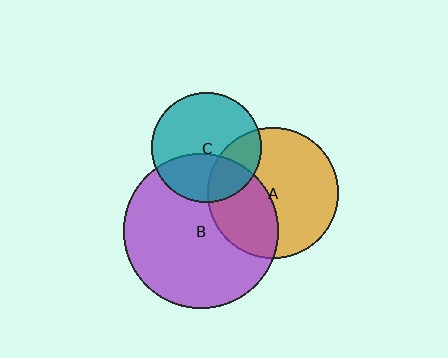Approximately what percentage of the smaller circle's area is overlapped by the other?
Approximately 35%.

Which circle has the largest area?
Circle B (purple).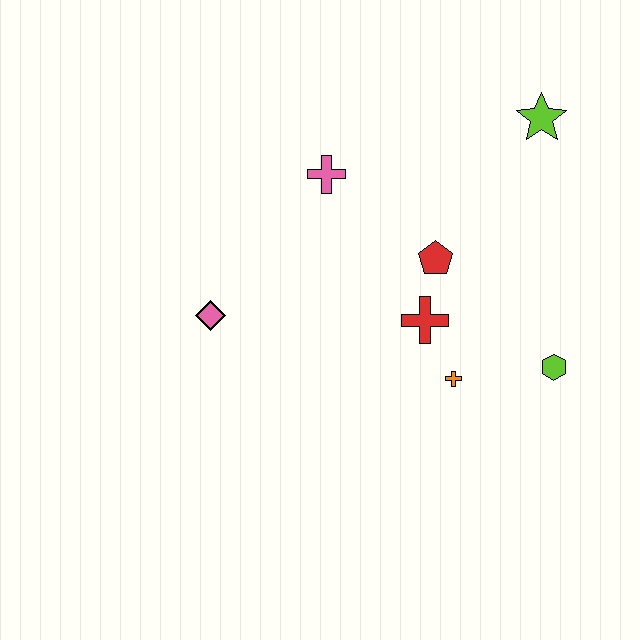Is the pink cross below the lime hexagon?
No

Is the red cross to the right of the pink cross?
Yes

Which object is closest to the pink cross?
The red pentagon is closest to the pink cross.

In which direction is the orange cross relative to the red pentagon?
The orange cross is below the red pentagon.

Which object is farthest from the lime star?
The pink diamond is farthest from the lime star.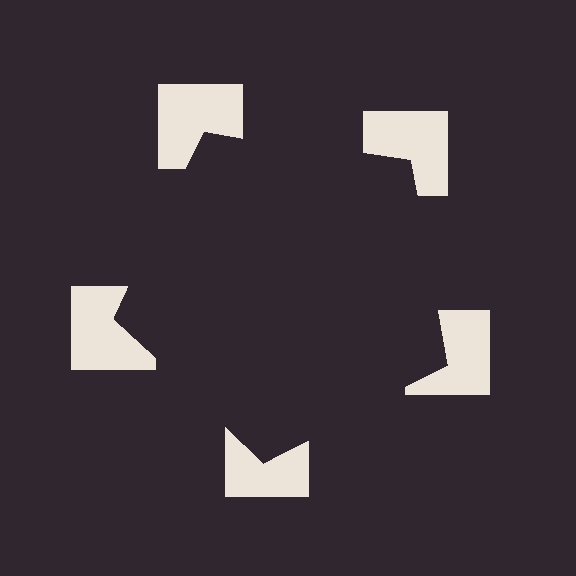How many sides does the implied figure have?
5 sides.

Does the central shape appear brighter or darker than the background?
It typically appears slightly darker than the background, even though no actual brightness change is drawn.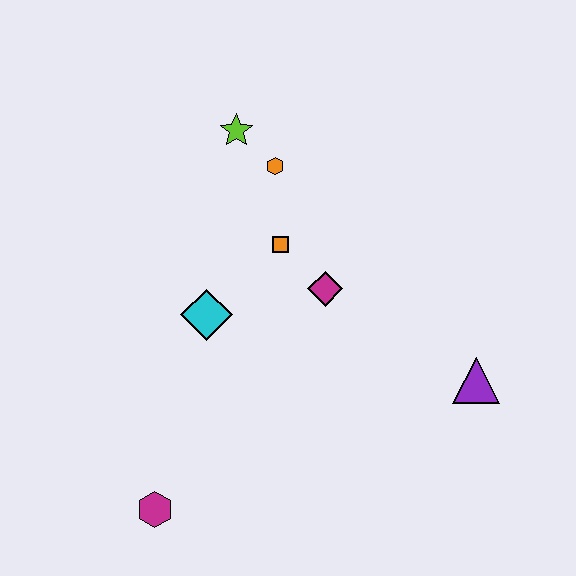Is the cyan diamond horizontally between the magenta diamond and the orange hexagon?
No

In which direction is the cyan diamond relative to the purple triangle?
The cyan diamond is to the left of the purple triangle.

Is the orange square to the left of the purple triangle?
Yes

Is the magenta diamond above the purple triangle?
Yes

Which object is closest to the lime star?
The orange hexagon is closest to the lime star.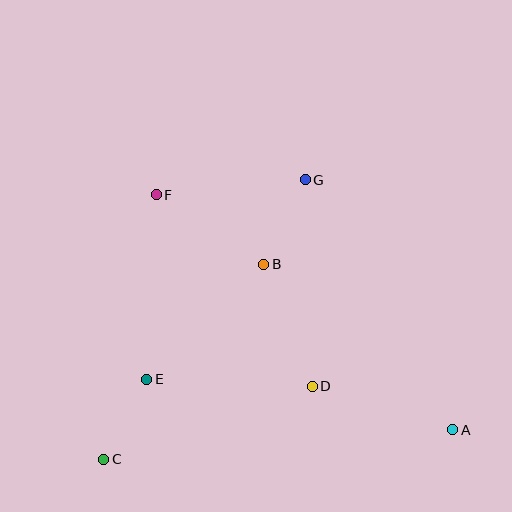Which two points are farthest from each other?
Points A and F are farthest from each other.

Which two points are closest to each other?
Points C and E are closest to each other.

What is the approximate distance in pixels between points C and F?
The distance between C and F is approximately 270 pixels.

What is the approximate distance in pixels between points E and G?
The distance between E and G is approximately 255 pixels.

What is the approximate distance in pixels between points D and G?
The distance between D and G is approximately 207 pixels.